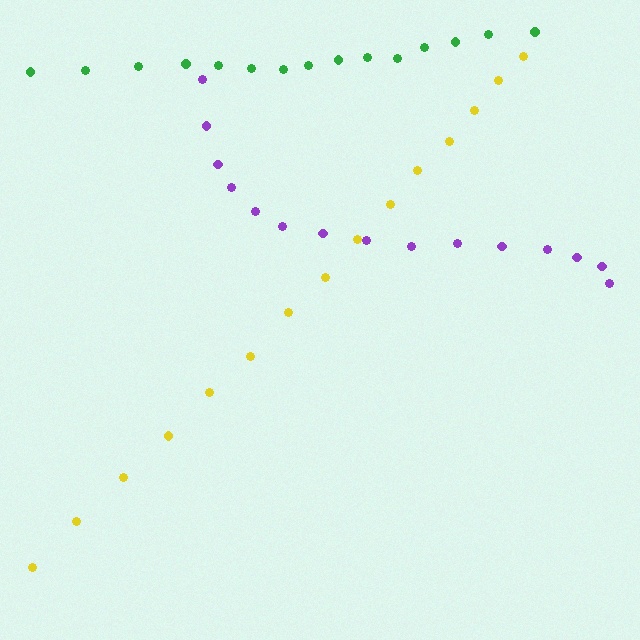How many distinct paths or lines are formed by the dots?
There are 3 distinct paths.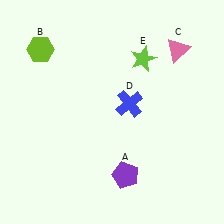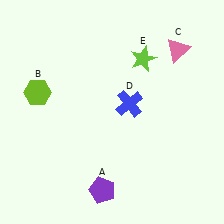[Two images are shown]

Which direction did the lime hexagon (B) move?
The lime hexagon (B) moved down.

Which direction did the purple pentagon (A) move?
The purple pentagon (A) moved left.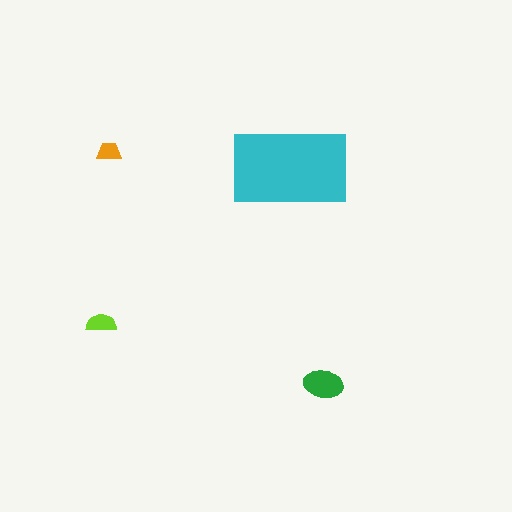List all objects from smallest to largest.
The orange trapezoid, the lime semicircle, the green ellipse, the cyan rectangle.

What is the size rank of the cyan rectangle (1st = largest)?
1st.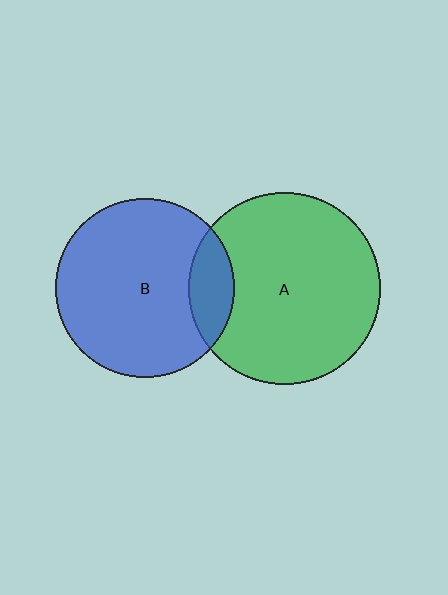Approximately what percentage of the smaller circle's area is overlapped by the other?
Approximately 15%.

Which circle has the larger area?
Circle A (green).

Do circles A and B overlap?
Yes.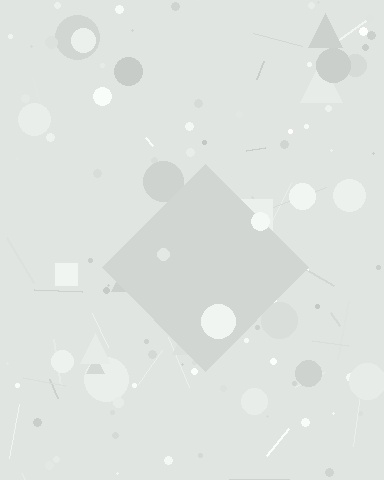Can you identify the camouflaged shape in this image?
The camouflaged shape is a diamond.